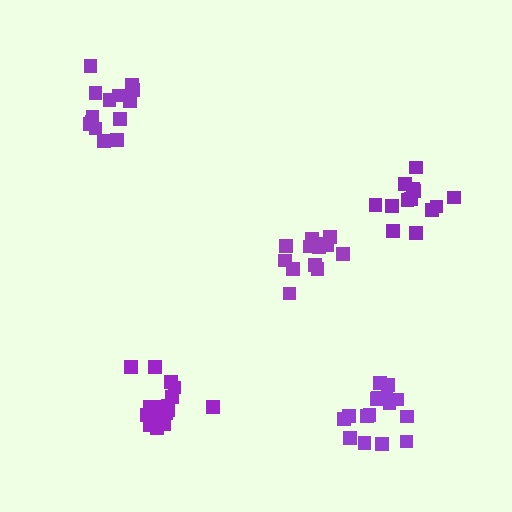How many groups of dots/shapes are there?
There are 5 groups.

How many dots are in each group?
Group 1: 17 dots, Group 2: 14 dots, Group 3: 14 dots, Group 4: 16 dots, Group 5: 14 dots (75 total).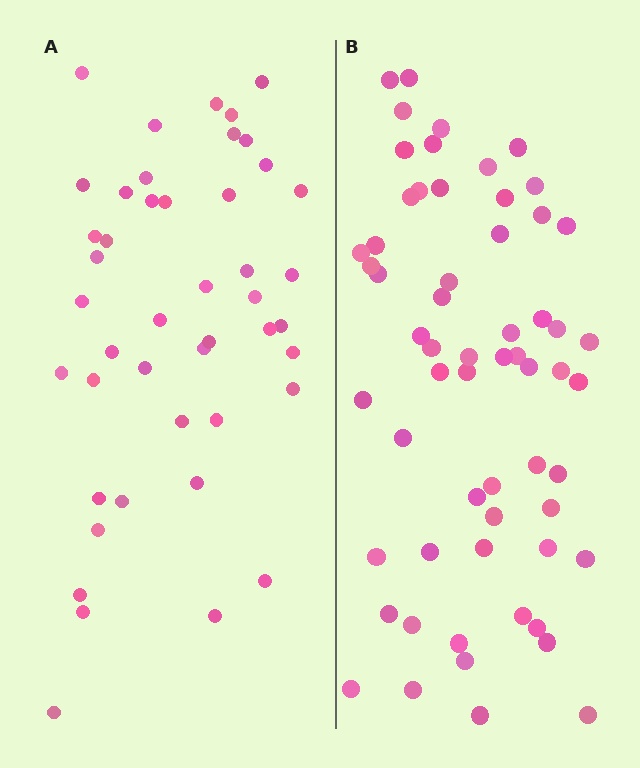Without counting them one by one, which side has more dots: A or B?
Region B (the right region) has more dots.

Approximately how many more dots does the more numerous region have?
Region B has approximately 15 more dots than region A.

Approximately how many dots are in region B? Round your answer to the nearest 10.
About 60 dots.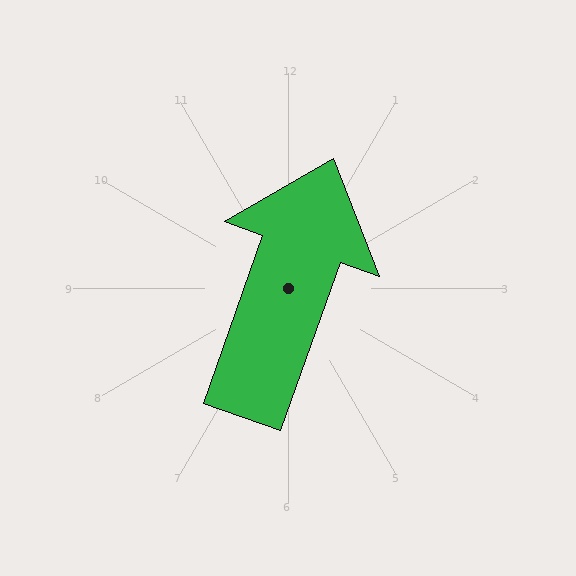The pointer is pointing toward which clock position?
Roughly 1 o'clock.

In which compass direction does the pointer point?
North.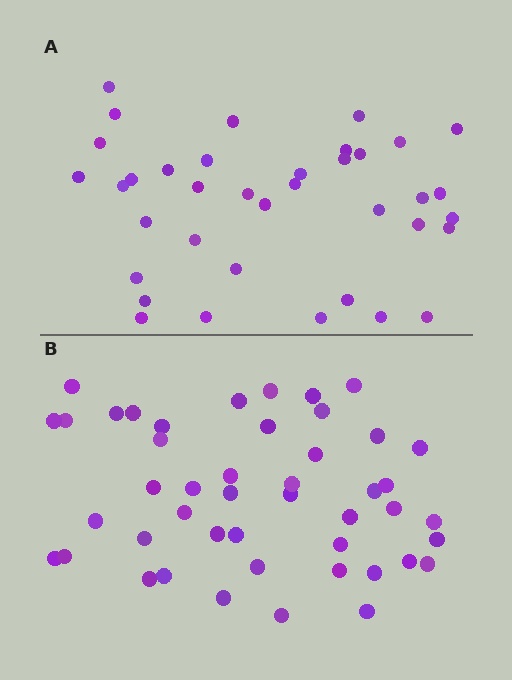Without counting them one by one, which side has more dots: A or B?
Region B (the bottom region) has more dots.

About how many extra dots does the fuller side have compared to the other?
Region B has roughly 8 or so more dots than region A.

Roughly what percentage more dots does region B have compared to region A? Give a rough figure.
About 25% more.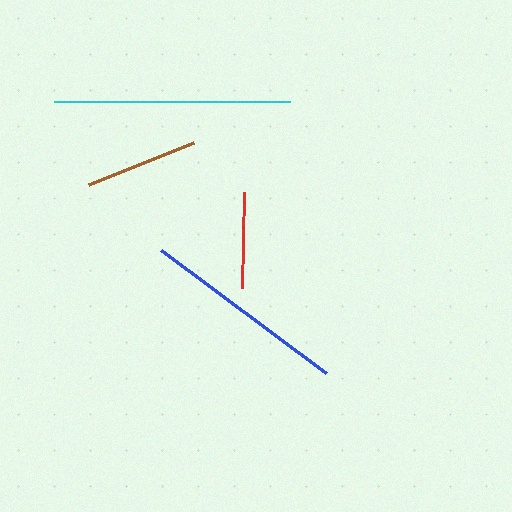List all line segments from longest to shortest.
From longest to shortest: cyan, blue, brown, red.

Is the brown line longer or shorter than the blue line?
The blue line is longer than the brown line.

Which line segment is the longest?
The cyan line is the longest at approximately 235 pixels.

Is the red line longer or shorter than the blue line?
The blue line is longer than the red line.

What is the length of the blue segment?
The blue segment is approximately 206 pixels long.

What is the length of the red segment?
The red segment is approximately 96 pixels long.